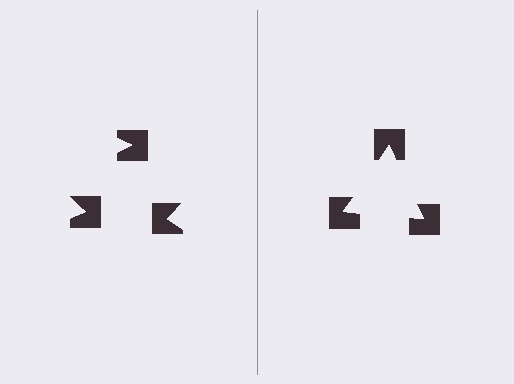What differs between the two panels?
The notched squares are positioned identically on both sides; only the wedge orientations differ. On the right they align to a triangle; on the left they are misaligned.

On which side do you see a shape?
An illusory triangle appears on the right side. On the left side the wedge cuts are rotated, so no coherent shape forms.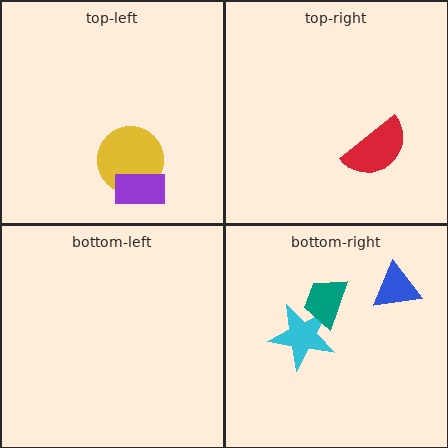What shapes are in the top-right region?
The red semicircle.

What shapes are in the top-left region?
The yellow circle, the purple rectangle.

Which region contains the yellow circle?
The top-left region.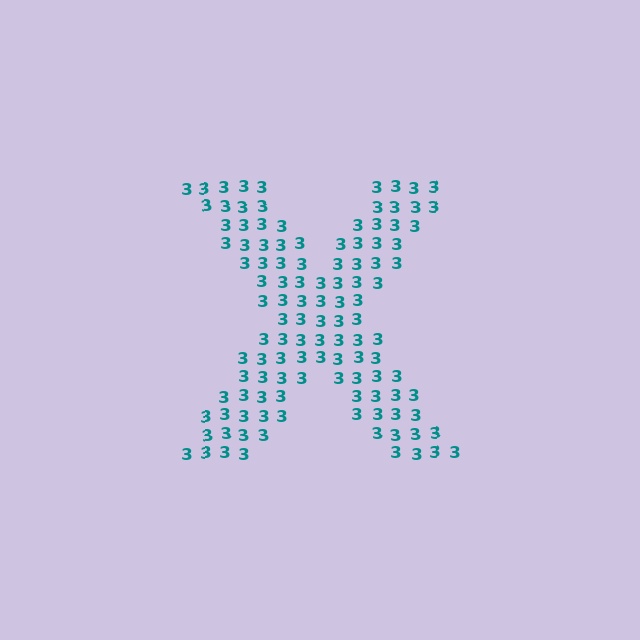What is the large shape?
The large shape is the letter X.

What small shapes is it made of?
It is made of small digit 3's.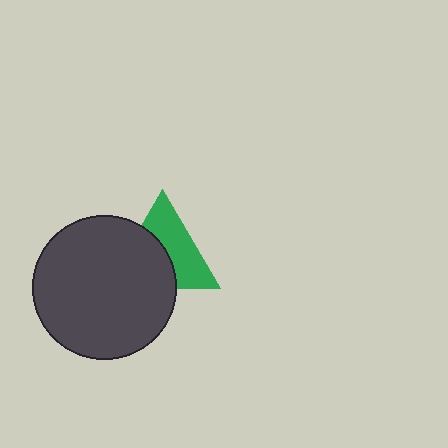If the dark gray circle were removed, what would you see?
You would see the complete green triangle.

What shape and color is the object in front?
The object in front is a dark gray circle.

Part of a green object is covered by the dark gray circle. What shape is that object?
It is a triangle.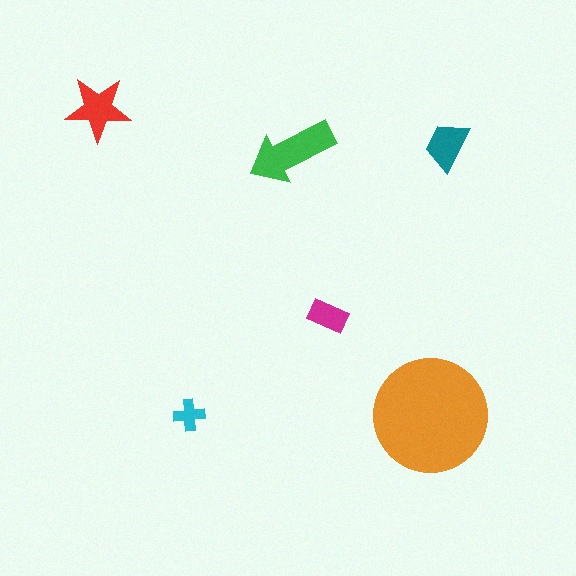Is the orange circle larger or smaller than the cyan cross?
Larger.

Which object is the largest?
The orange circle.